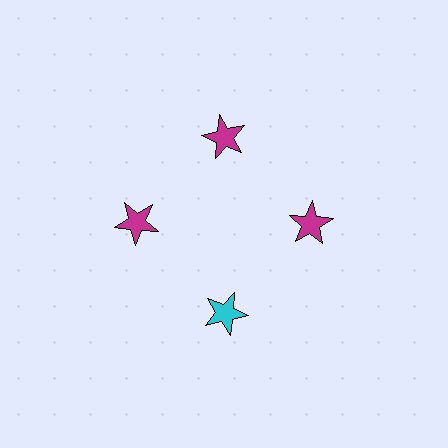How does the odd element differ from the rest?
It has a different color: cyan instead of magenta.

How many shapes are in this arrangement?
There are 4 shapes arranged in a ring pattern.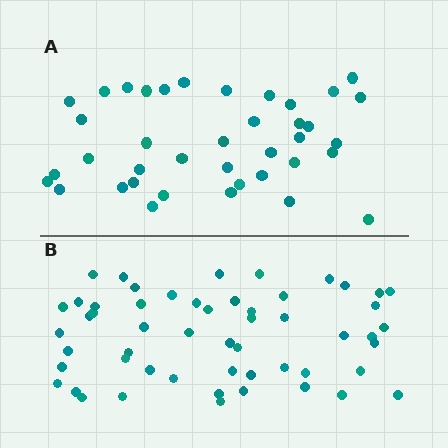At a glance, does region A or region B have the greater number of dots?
Region B (the bottom region) has more dots.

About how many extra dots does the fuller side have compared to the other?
Region B has approximately 15 more dots than region A.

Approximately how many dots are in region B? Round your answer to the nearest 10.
About 50 dots. (The exact count is 54, which rounds to 50.)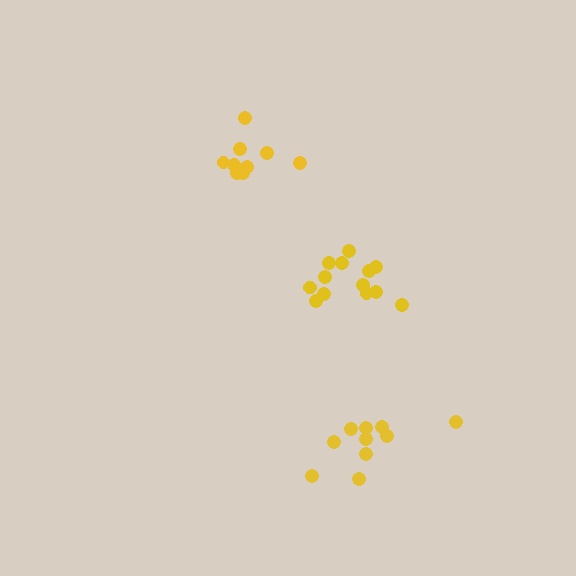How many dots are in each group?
Group 1: 13 dots, Group 2: 9 dots, Group 3: 10 dots (32 total).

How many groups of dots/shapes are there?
There are 3 groups.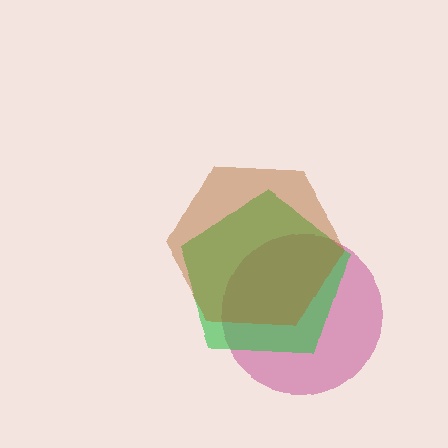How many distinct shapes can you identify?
There are 3 distinct shapes: a magenta circle, a green pentagon, a brown hexagon.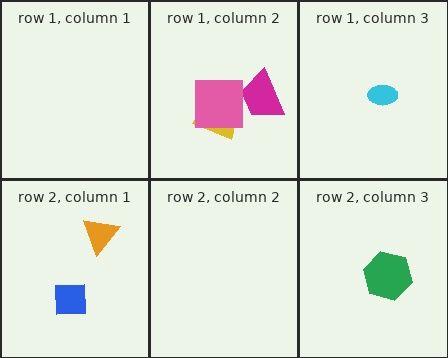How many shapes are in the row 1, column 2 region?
3.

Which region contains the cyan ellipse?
The row 1, column 3 region.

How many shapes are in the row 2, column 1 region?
2.